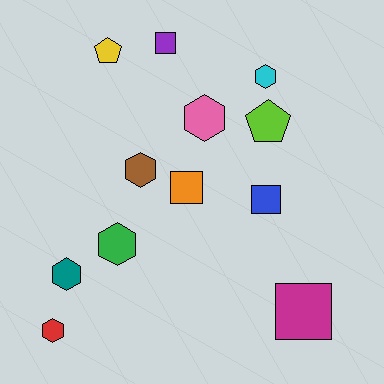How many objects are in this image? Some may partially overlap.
There are 12 objects.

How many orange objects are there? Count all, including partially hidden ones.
There is 1 orange object.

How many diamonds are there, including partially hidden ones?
There are no diamonds.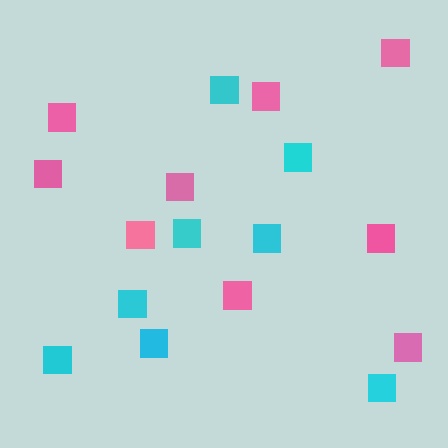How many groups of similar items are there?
There are 2 groups: one group of cyan squares (8) and one group of pink squares (9).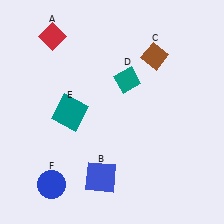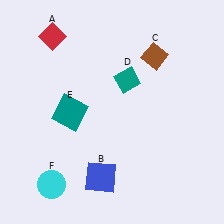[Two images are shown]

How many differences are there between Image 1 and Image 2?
There is 1 difference between the two images.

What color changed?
The circle (F) changed from blue in Image 1 to cyan in Image 2.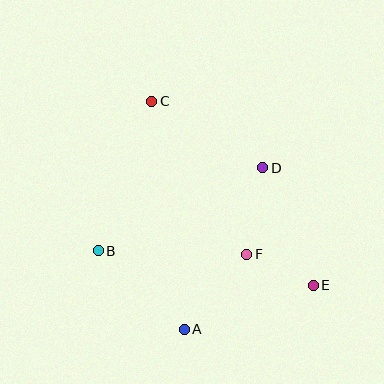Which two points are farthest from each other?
Points C and E are farthest from each other.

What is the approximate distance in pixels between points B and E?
The distance between B and E is approximately 218 pixels.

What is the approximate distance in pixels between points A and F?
The distance between A and F is approximately 98 pixels.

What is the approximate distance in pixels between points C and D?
The distance between C and D is approximately 130 pixels.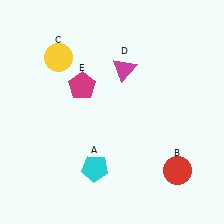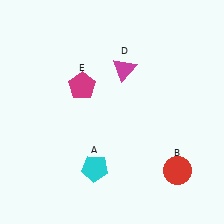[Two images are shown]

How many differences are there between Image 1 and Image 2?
There is 1 difference between the two images.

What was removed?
The yellow circle (C) was removed in Image 2.